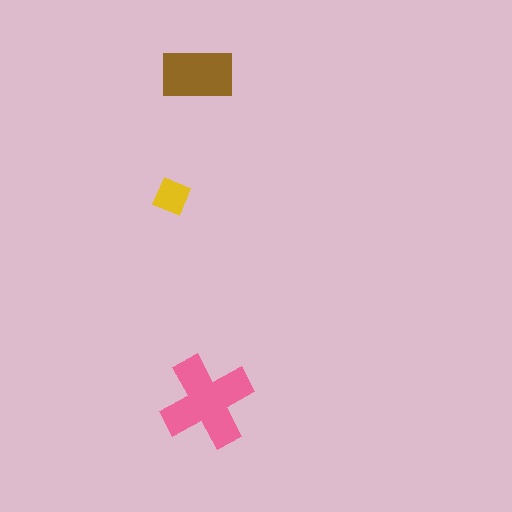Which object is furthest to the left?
The yellow square is leftmost.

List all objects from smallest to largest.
The yellow square, the brown rectangle, the pink cross.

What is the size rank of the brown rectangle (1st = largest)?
2nd.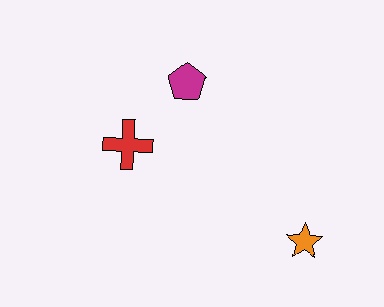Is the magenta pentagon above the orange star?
Yes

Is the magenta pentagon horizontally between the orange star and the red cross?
Yes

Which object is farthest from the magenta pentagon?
The orange star is farthest from the magenta pentagon.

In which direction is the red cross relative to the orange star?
The red cross is to the left of the orange star.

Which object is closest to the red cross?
The magenta pentagon is closest to the red cross.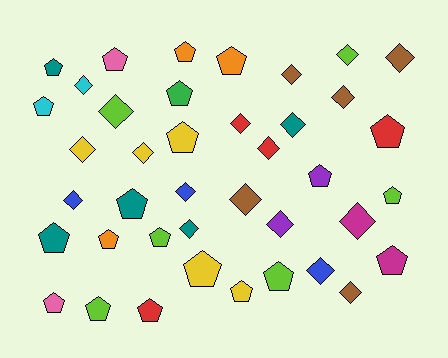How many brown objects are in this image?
There are 5 brown objects.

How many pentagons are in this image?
There are 21 pentagons.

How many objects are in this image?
There are 40 objects.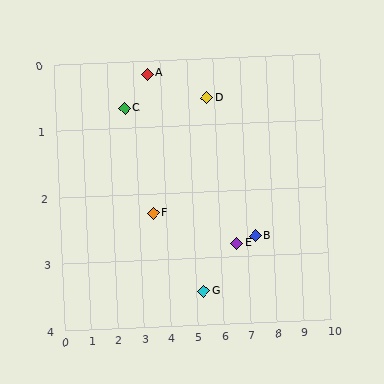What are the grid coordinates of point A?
Point A is at approximately (3.5, 0.2).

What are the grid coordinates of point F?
Point F is at approximately (3.5, 2.3).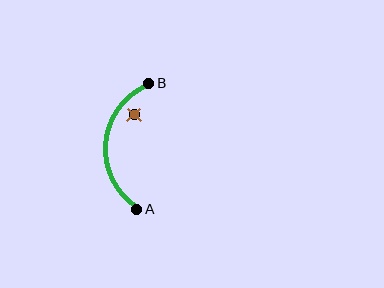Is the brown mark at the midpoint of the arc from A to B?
No — the brown mark does not lie on the arc at all. It sits slightly inside the curve.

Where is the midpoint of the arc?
The arc midpoint is the point on the curve farthest from the straight line joining A and B. It sits to the left of that line.